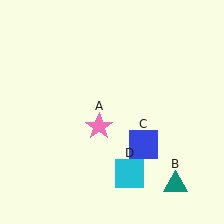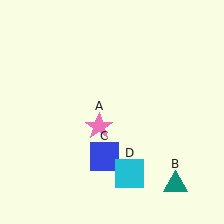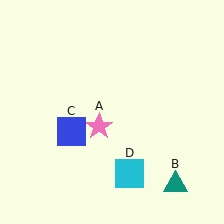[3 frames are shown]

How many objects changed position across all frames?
1 object changed position: blue square (object C).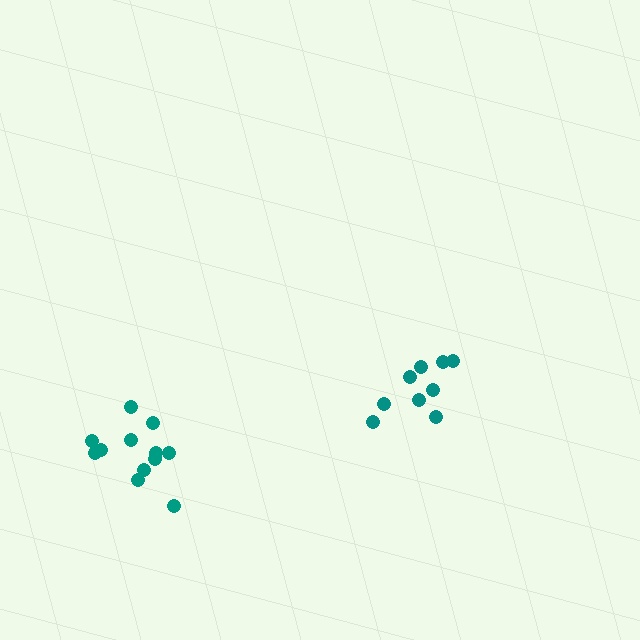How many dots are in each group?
Group 1: 9 dots, Group 2: 12 dots (21 total).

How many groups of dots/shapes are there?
There are 2 groups.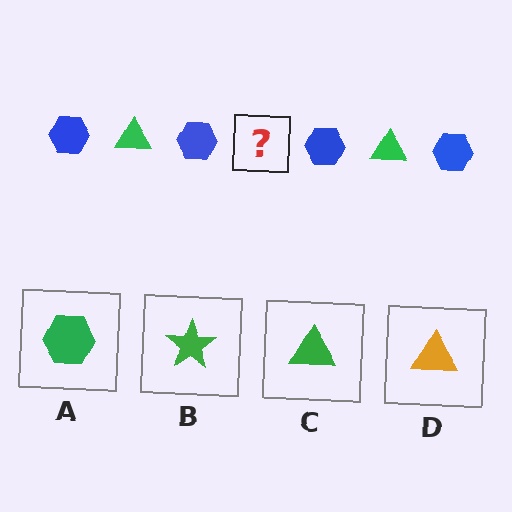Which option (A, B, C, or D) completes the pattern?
C.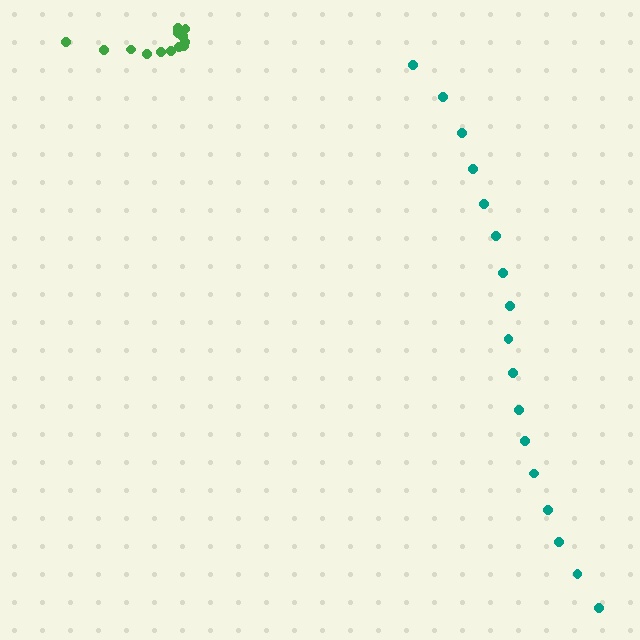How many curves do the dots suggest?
There are 2 distinct paths.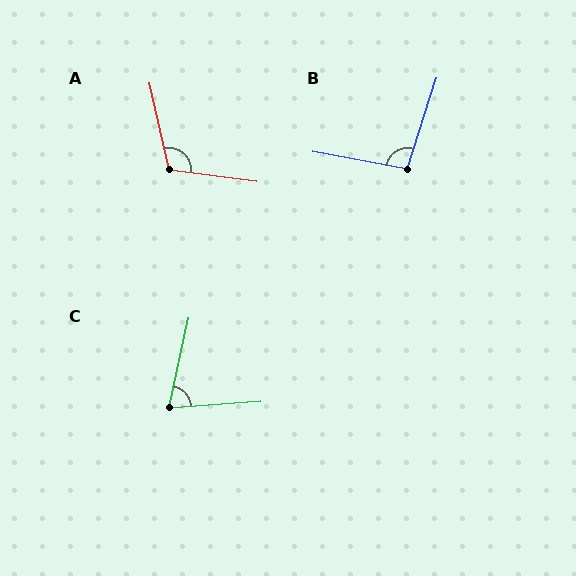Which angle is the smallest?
C, at approximately 74 degrees.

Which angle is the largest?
A, at approximately 110 degrees.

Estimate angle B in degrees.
Approximately 97 degrees.